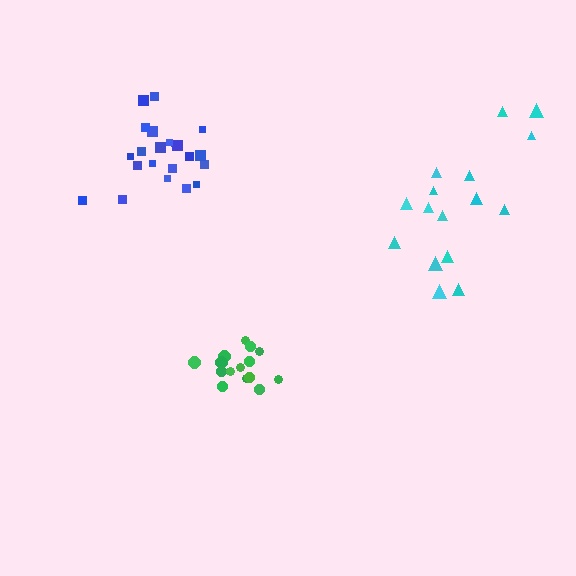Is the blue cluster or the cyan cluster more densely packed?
Blue.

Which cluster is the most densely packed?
Green.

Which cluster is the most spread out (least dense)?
Cyan.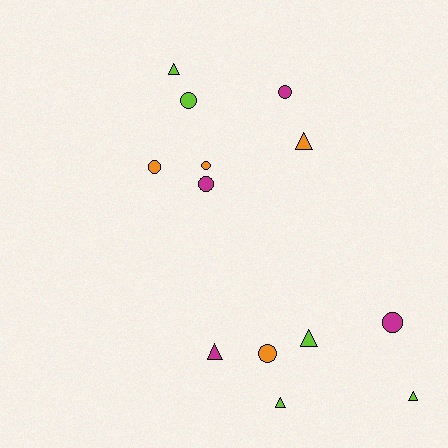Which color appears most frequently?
Lime, with 5 objects.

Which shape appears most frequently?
Circle, with 7 objects.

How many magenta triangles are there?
There is 1 magenta triangle.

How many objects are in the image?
There are 13 objects.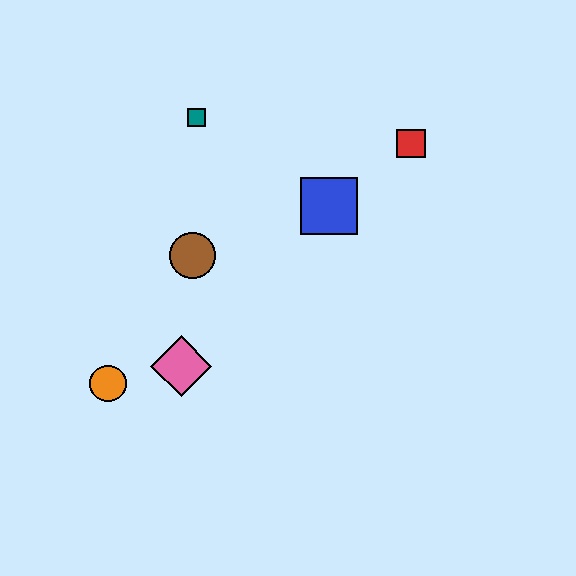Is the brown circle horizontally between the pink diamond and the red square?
Yes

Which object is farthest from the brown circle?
The red square is farthest from the brown circle.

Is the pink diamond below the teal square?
Yes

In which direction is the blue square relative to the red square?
The blue square is to the left of the red square.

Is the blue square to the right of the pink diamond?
Yes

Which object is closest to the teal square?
The brown circle is closest to the teal square.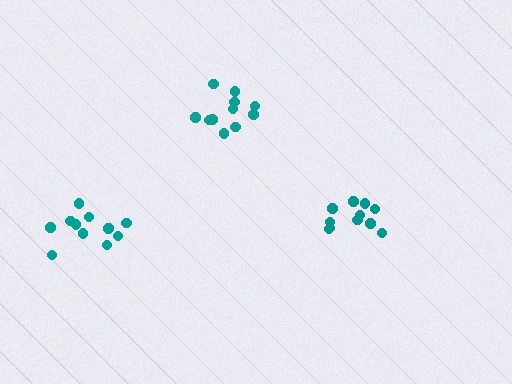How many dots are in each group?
Group 1: 11 dots, Group 2: 11 dots, Group 3: 11 dots (33 total).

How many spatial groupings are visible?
There are 3 spatial groupings.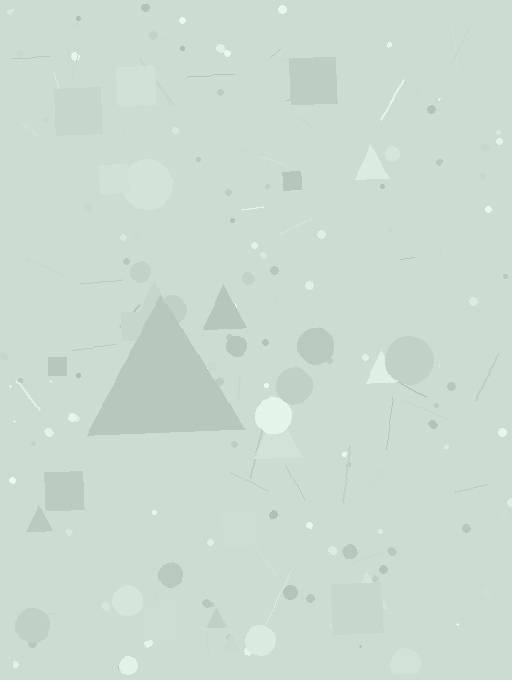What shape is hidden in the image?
A triangle is hidden in the image.